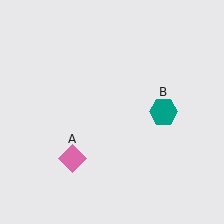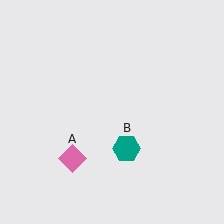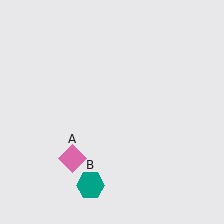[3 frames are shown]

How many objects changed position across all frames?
1 object changed position: teal hexagon (object B).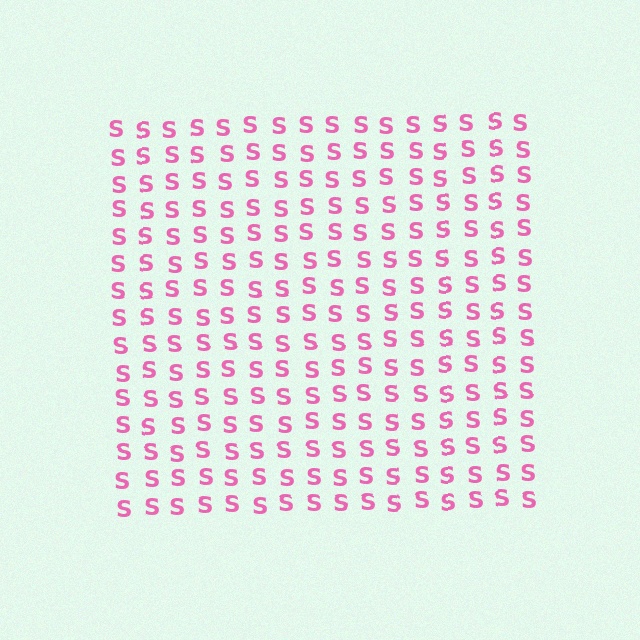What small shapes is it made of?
It is made of small letter S's.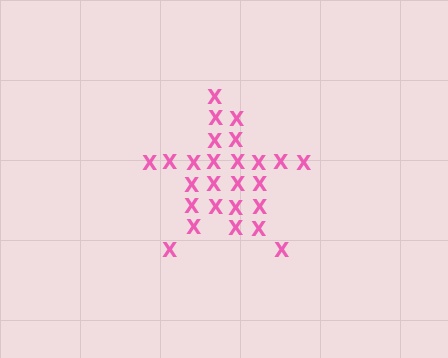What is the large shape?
The large shape is a star.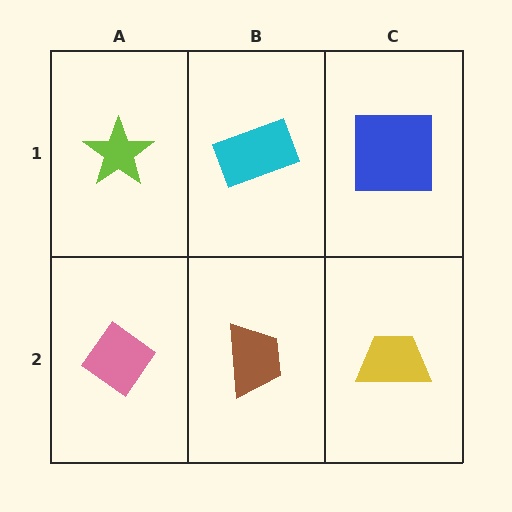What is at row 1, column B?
A cyan rectangle.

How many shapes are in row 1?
3 shapes.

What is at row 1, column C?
A blue square.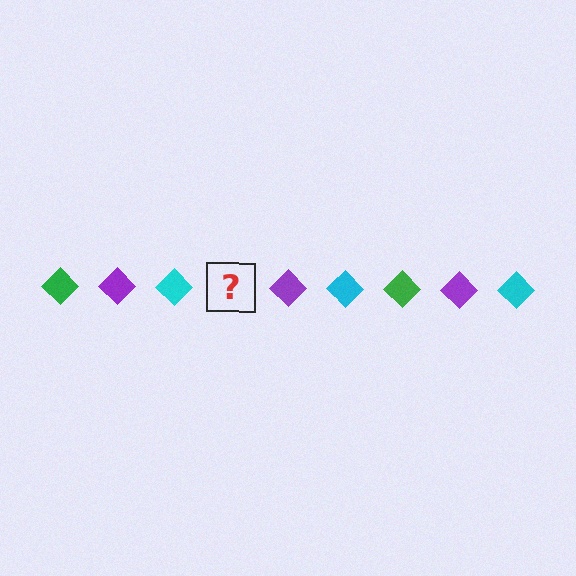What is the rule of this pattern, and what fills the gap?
The rule is that the pattern cycles through green, purple, cyan diamonds. The gap should be filled with a green diamond.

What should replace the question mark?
The question mark should be replaced with a green diamond.